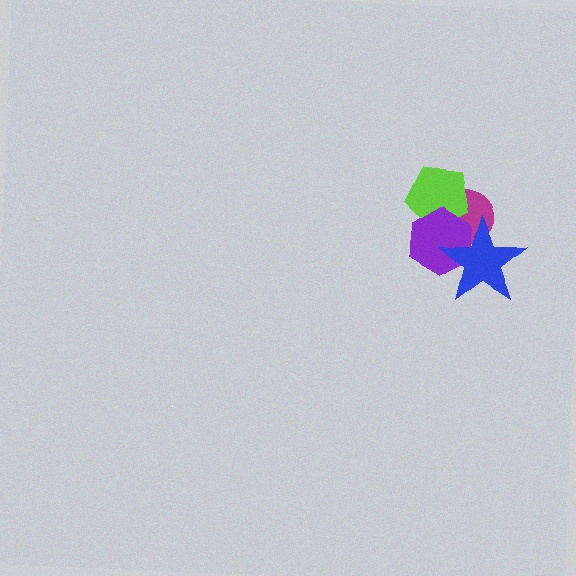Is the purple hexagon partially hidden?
Yes, it is partially covered by another shape.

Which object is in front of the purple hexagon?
The blue star is in front of the purple hexagon.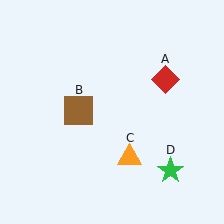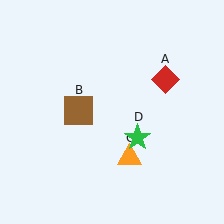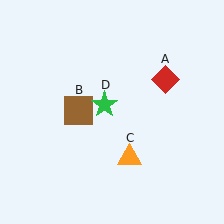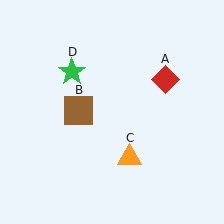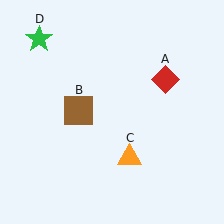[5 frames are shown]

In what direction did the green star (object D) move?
The green star (object D) moved up and to the left.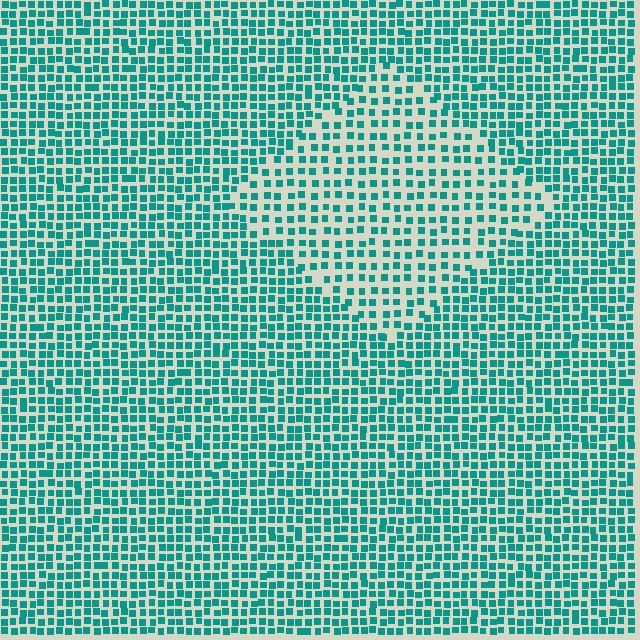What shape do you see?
I see a diamond.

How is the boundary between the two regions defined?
The boundary is defined by a change in element density (approximately 1.7x ratio). All elements are the same color, size, and shape.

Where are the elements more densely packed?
The elements are more densely packed outside the diamond boundary.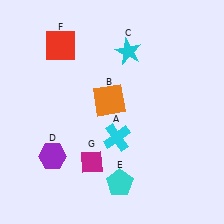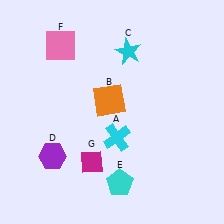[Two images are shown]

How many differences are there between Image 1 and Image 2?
There is 1 difference between the two images.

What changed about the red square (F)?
In Image 1, F is red. In Image 2, it changed to pink.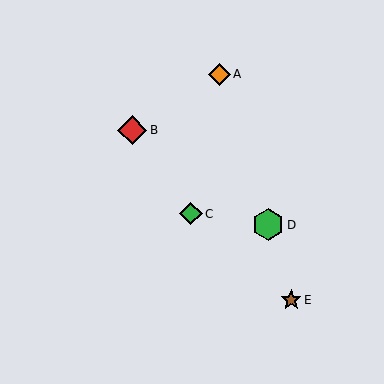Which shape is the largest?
The green hexagon (labeled D) is the largest.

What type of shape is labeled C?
Shape C is a green diamond.